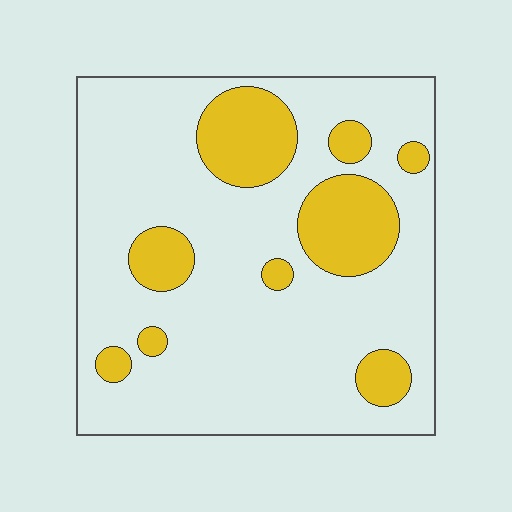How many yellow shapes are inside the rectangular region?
9.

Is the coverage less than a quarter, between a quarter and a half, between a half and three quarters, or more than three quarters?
Less than a quarter.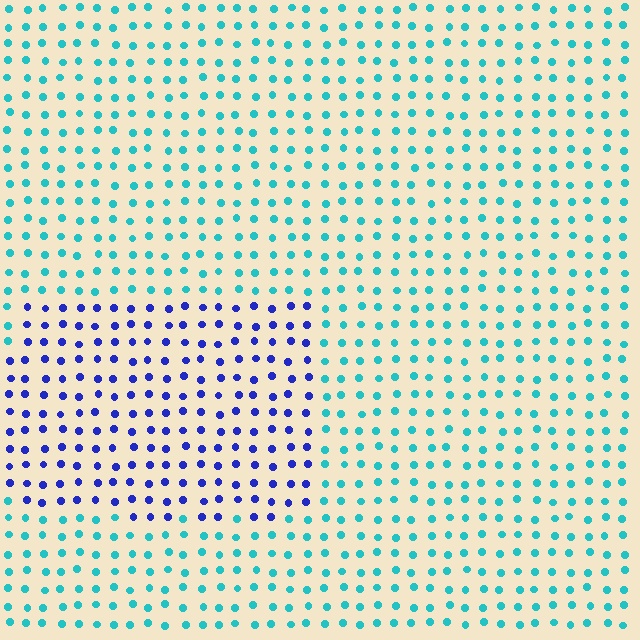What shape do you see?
I see a rectangle.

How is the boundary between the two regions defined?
The boundary is defined purely by a slight shift in hue (about 58 degrees). Spacing, size, and orientation are identical on both sides.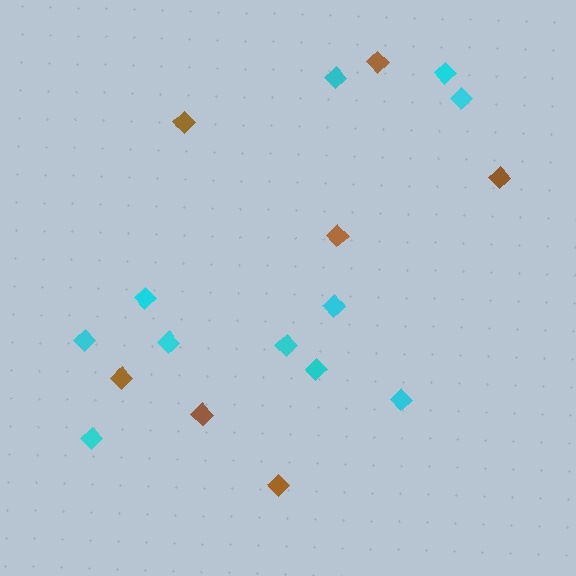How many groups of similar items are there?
There are 2 groups: one group of cyan diamonds (11) and one group of brown diamonds (7).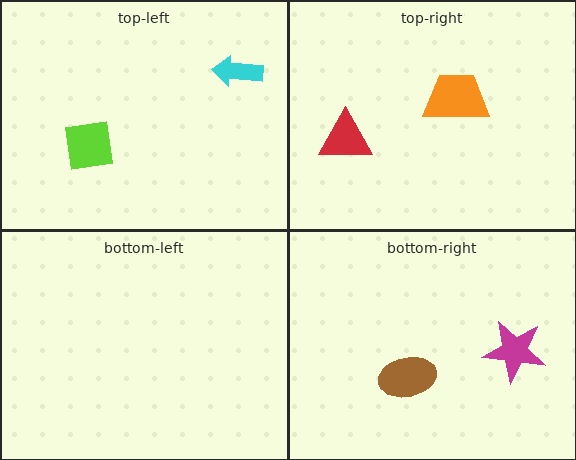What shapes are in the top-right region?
The red triangle, the orange trapezoid.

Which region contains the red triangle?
The top-right region.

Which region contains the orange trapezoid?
The top-right region.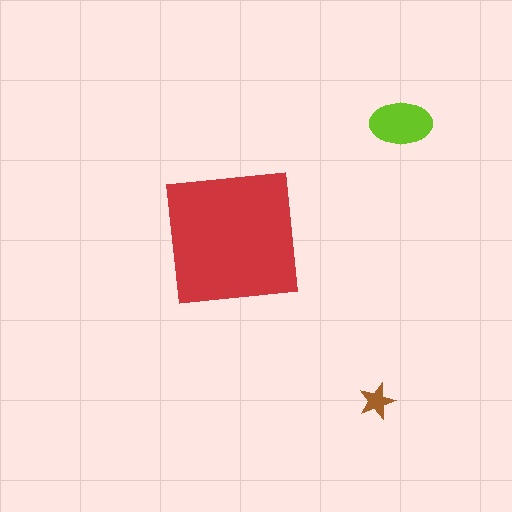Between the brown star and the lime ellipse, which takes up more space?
The lime ellipse.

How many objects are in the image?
There are 3 objects in the image.